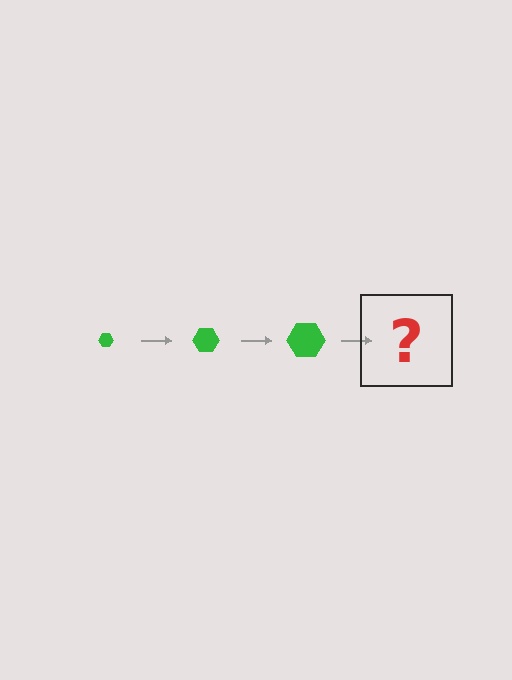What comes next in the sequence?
The next element should be a green hexagon, larger than the previous one.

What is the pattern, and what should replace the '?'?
The pattern is that the hexagon gets progressively larger each step. The '?' should be a green hexagon, larger than the previous one.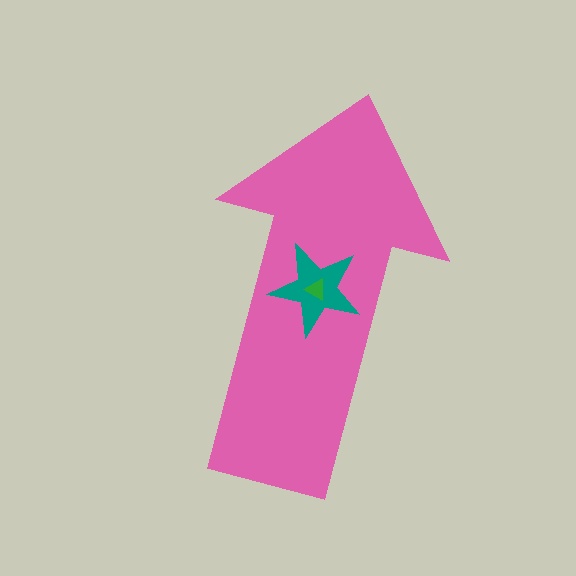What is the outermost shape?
The pink arrow.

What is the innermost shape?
The green triangle.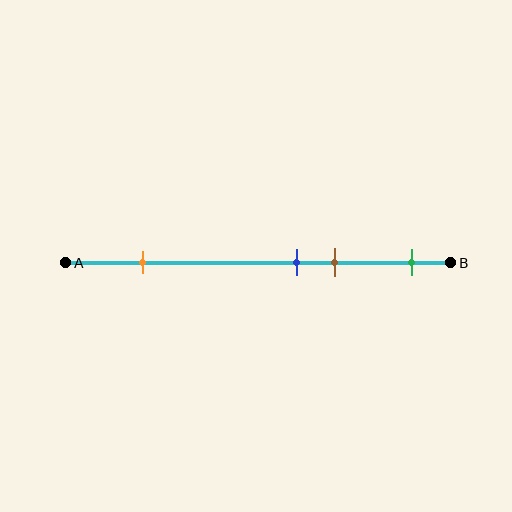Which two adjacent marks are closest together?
The blue and brown marks are the closest adjacent pair.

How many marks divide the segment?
There are 4 marks dividing the segment.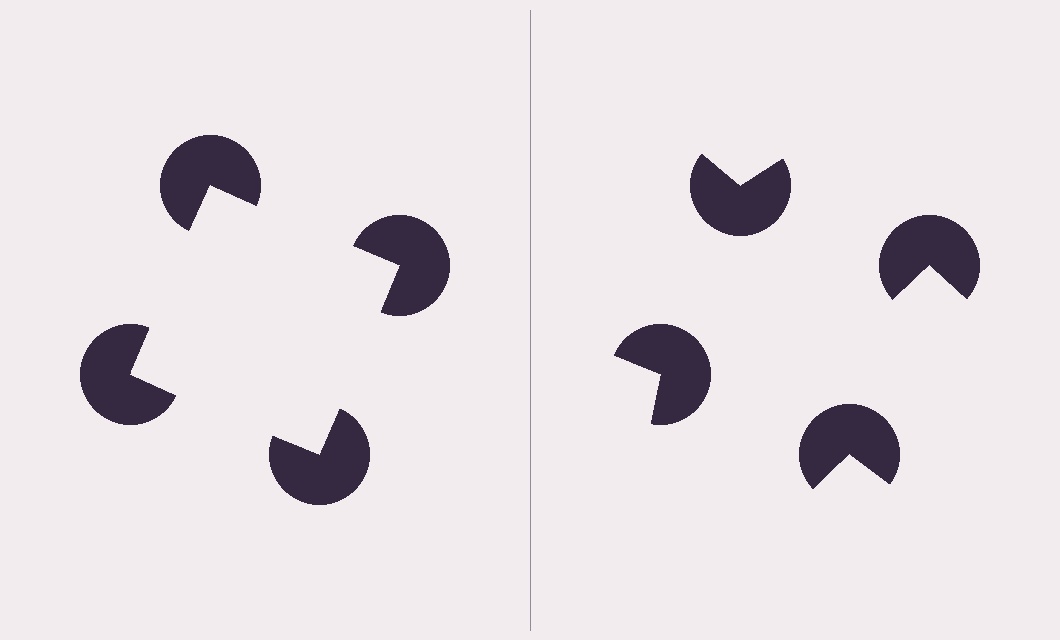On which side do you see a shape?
An illusory square appears on the left side. On the right side the wedge cuts are rotated, so no coherent shape forms.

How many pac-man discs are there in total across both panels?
8 — 4 on each side.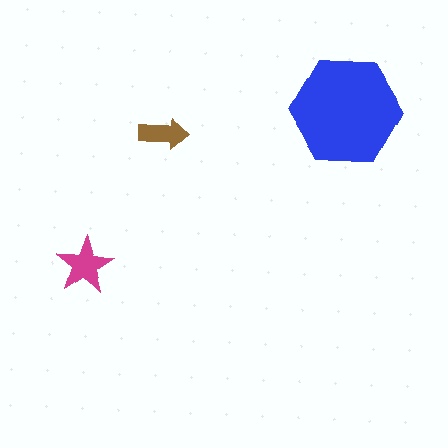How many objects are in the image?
There are 3 objects in the image.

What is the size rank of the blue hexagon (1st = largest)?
1st.